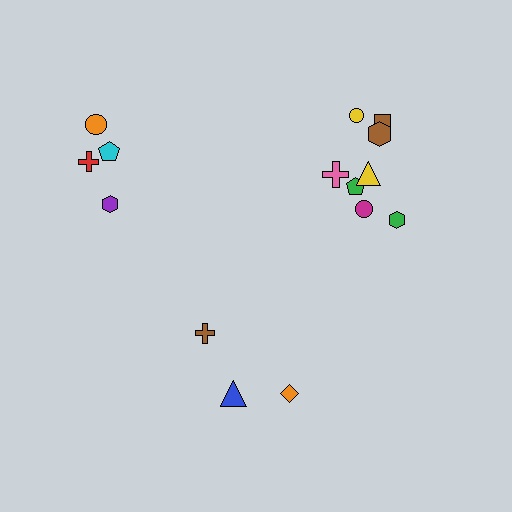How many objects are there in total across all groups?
There are 15 objects.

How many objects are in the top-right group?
There are 8 objects.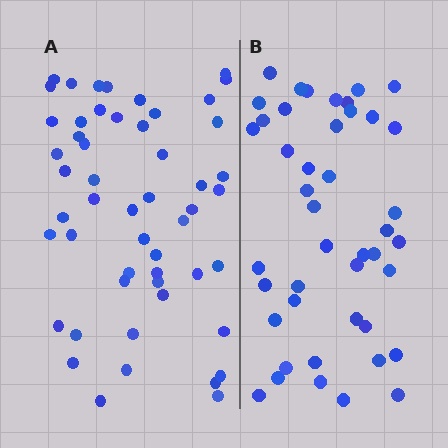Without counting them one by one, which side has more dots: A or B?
Region A (the left region) has more dots.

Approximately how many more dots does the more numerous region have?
Region A has roughly 8 or so more dots than region B.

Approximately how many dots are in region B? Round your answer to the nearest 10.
About 40 dots. (The exact count is 44, which rounds to 40.)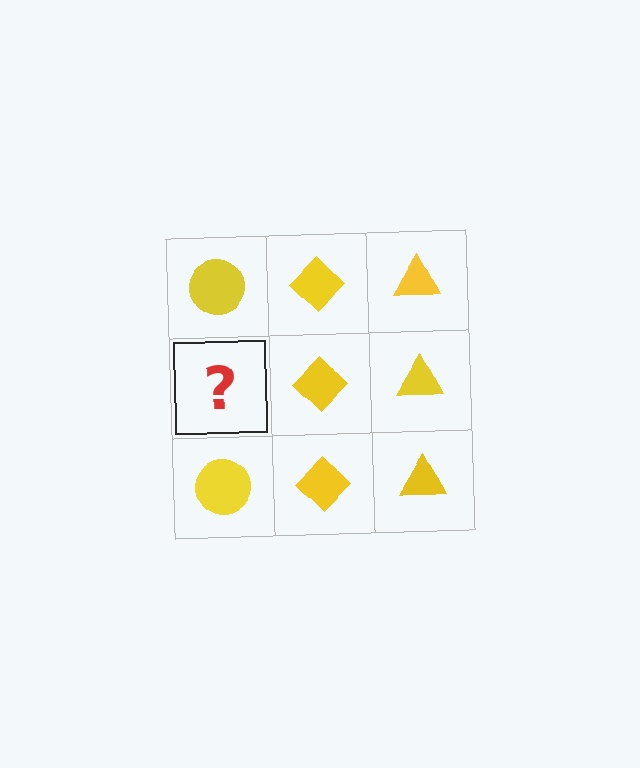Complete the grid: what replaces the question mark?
The question mark should be replaced with a yellow circle.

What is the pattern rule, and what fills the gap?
The rule is that each column has a consistent shape. The gap should be filled with a yellow circle.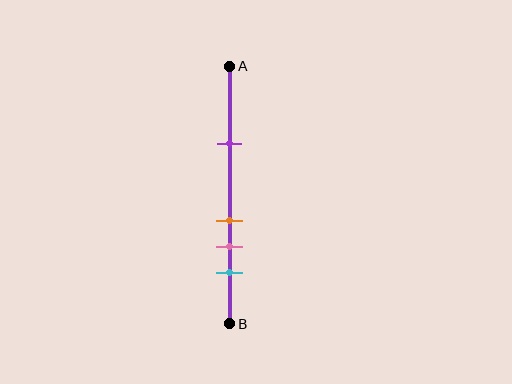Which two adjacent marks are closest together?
The orange and pink marks are the closest adjacent pair.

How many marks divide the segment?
There are 4 marks dividing the segment.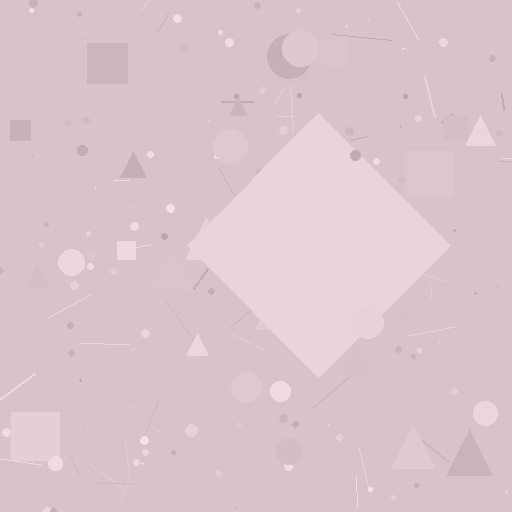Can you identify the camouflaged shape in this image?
The camouflaged shape is a diamond.